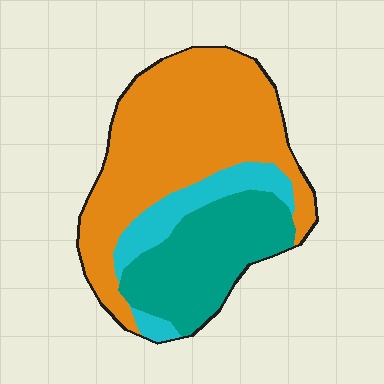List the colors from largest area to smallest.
From largest to smallest: orange, teal, cyan.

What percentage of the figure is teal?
Teal covers around 30% of the figure.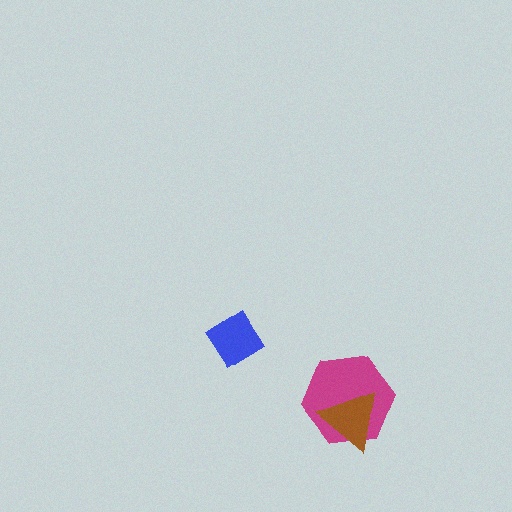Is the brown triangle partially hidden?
No, no other shape covers it.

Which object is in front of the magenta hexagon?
The brown triangle is in front of the magenta hexagon.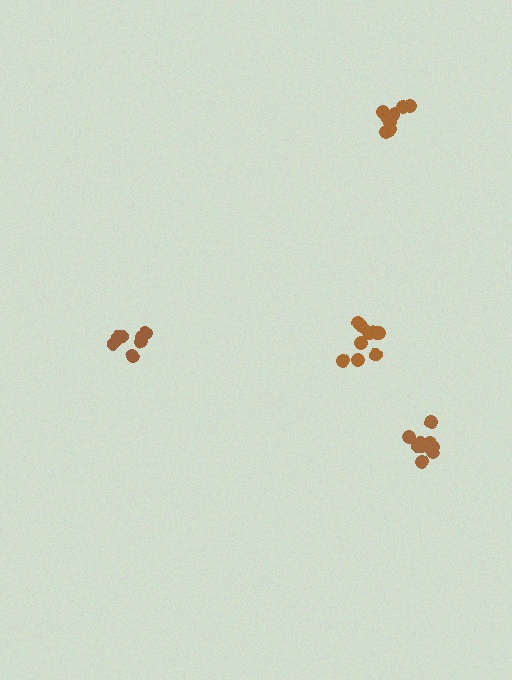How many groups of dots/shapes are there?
There are 4 groups.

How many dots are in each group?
Group 1: 8 dots, Group 2: 10 dots, Group 3: 10 dots, Group 4: 8 dots (36 total).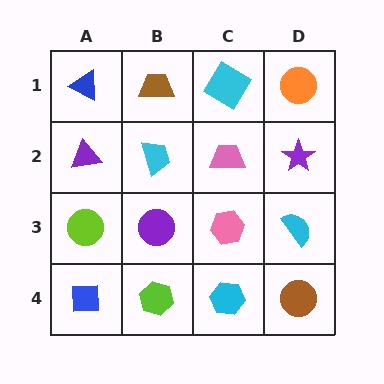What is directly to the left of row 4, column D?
A cyan hexagon.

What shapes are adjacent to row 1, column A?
A purple triangle (row 2, column A), a brown trapezoid (row 1, column B).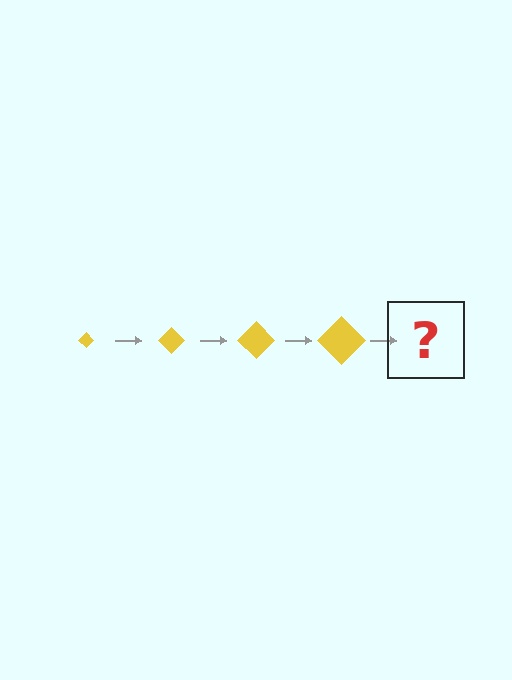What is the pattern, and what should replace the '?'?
The pattern is that the diamond gets progressively larger each step. The '?' should be a yellow diamond, larger than the previous one.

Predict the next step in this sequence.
The next step is a yellow diamond, larger than the previous one.